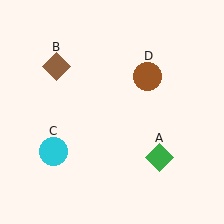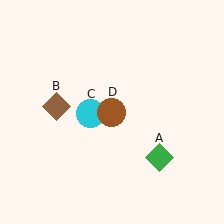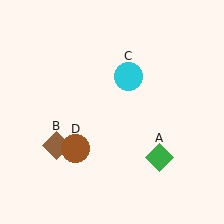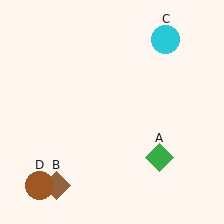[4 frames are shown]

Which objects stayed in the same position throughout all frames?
Green diamond (object A) remained stationary.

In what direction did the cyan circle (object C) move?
The cyan circle (object C) moved up and to the right.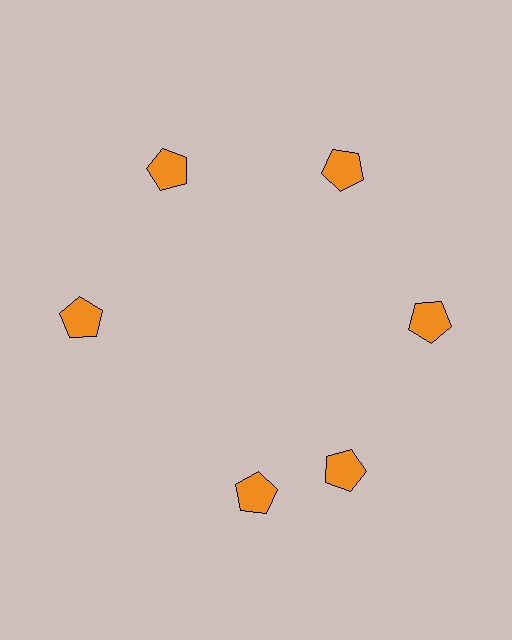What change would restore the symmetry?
The symmetry would be restored by rotating it back into even spacing with its neighbors so that all 6 pentagons sit at equal angles and equal distance from the center.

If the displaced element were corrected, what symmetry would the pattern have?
It would have 6-fold rotational symmetry — the pattern would map onto itself every 60 degrees.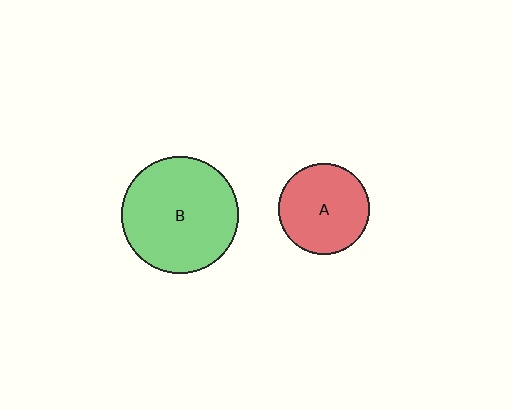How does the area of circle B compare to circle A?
Approximately 1.6 times.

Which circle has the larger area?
Circle B (green).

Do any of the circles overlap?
No, none of the circles overlap.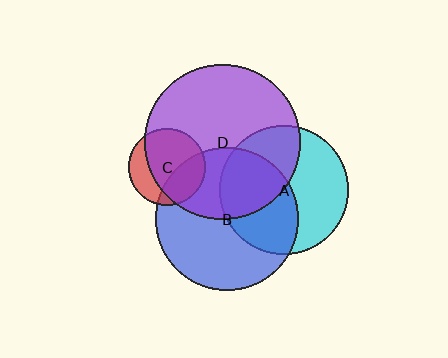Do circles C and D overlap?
Yes.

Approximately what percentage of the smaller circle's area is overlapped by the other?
Approximately 70%.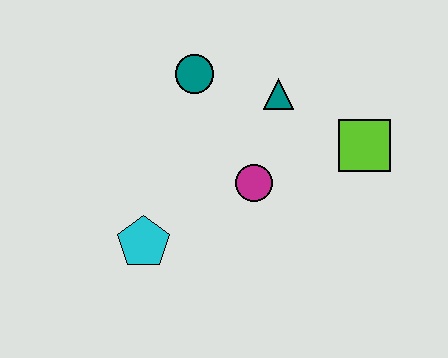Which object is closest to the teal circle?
The teal triangle is closest to the teal circle.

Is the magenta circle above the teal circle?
No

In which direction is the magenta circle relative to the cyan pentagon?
The magenta circle is to the right of the cyan pentagon.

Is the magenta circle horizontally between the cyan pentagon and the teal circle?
No